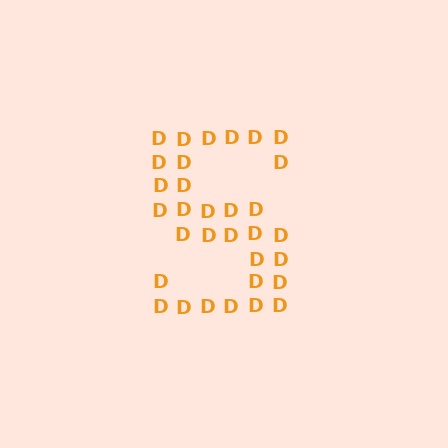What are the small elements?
The small elements are letter D's.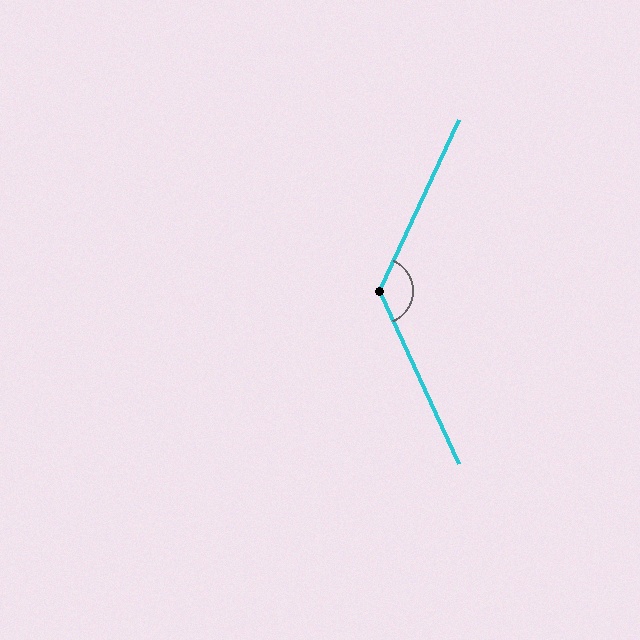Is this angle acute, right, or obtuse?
It is obtuse.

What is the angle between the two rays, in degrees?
Approximately 131 degrees.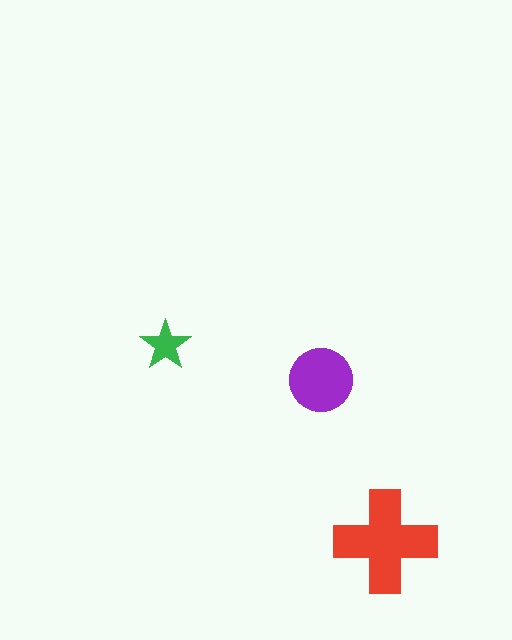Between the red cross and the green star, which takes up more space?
The red cross.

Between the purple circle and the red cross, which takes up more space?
The red cross.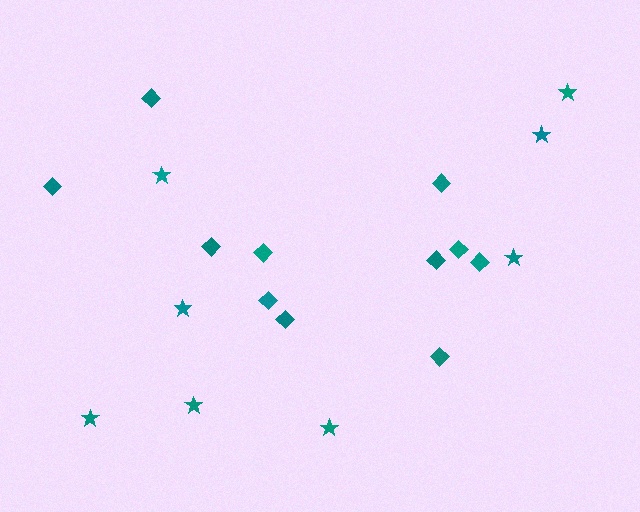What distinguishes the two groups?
There are 2 groups: one group of diamonds (11) and one group of stars (8).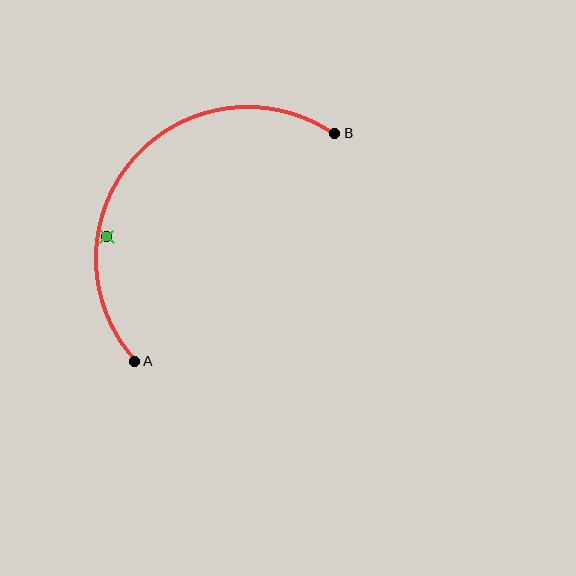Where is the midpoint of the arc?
The arc midpoint is the point on the curve farthest from the straight line joining A and B. It sits above and to the left of that line.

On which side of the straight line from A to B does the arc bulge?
The arc bulges above and to the left of the straight line connecting A and B.